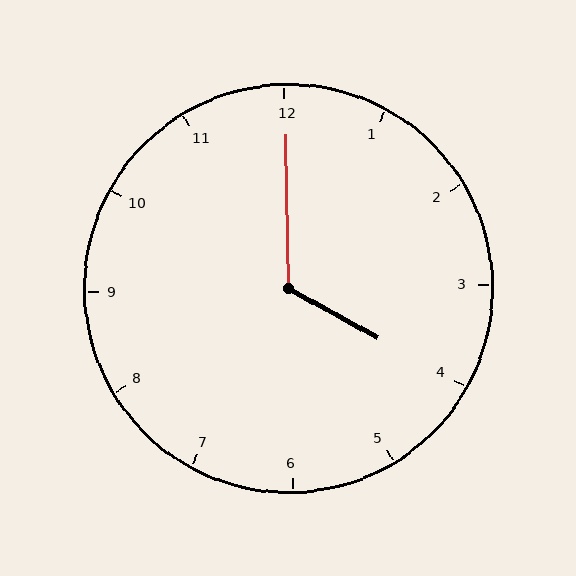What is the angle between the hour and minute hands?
Approximately 120 degrees.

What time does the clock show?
4:00.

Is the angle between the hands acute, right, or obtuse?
It is obtuse.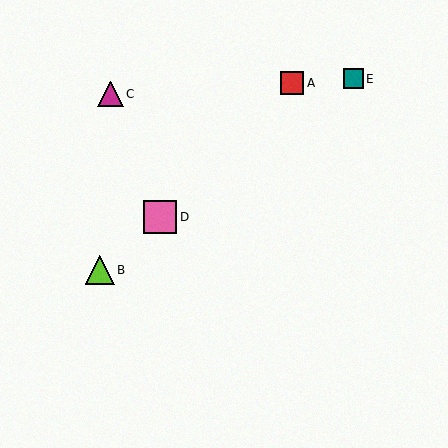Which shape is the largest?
The pink square (labeled D) is the largest.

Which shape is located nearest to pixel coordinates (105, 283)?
The lime triangle (labeled B) at (100, 270) is nearest to that location.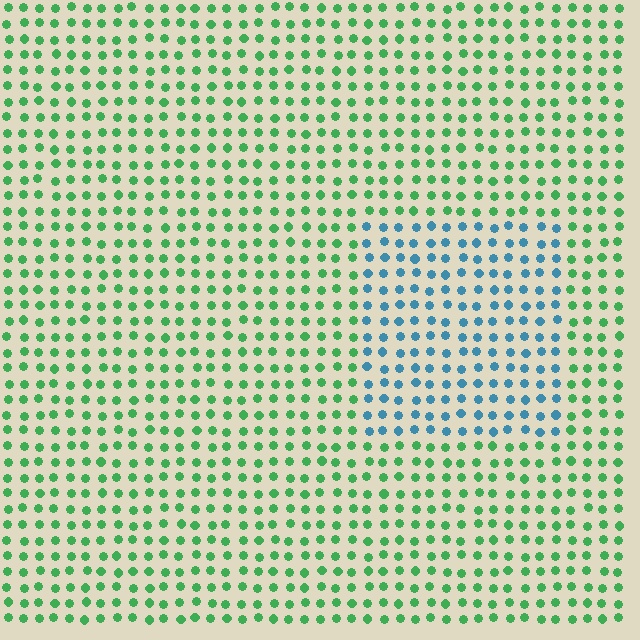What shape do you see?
I see a rectangle.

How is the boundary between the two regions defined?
The boundary is defined purely by a slight shift in hue (about 65 degrees). Spacing, size, and orientation are identical on both sides.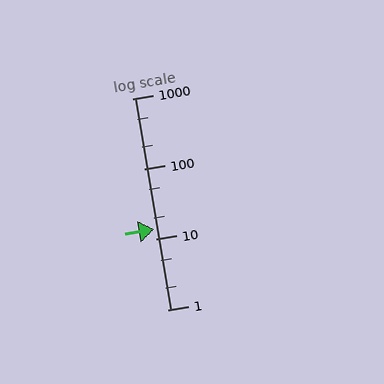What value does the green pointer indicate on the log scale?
The pointer indicates approximately 14.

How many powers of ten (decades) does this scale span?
The scale spans 3 decades, from 1 to 1000.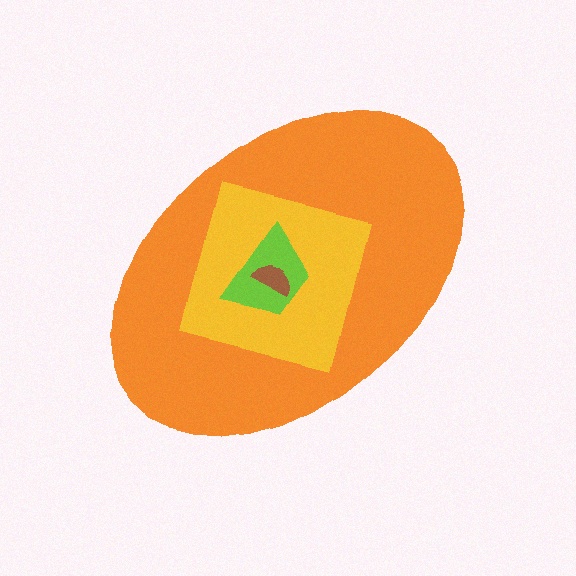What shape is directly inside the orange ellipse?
The yellow square.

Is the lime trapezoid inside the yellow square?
Yes.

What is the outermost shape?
The orange ellipse.